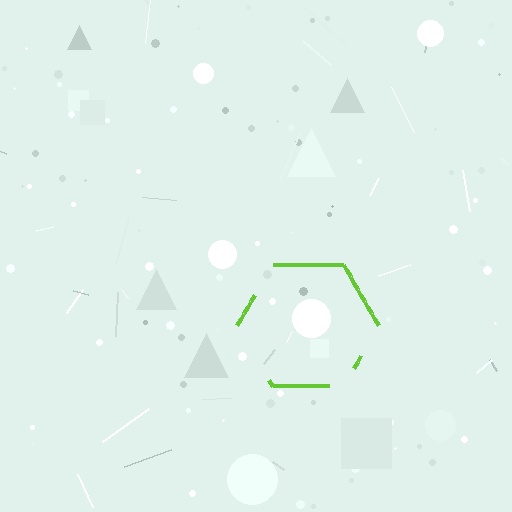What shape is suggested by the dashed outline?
The dashed outline suggests a hexagon.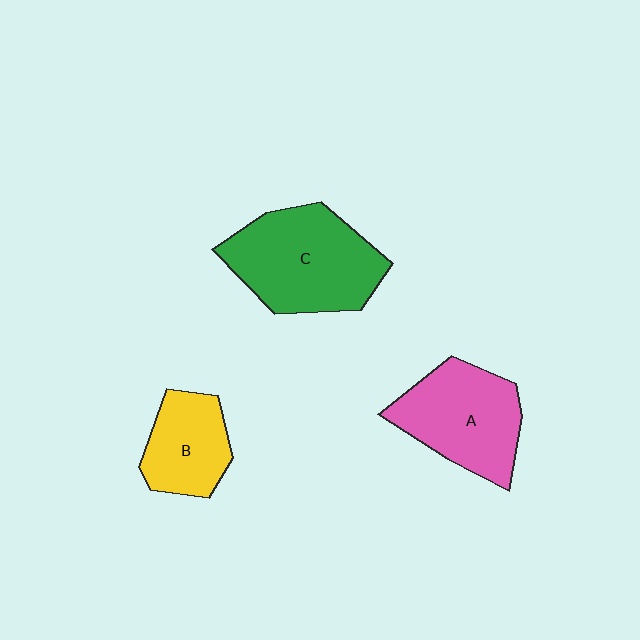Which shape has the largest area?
Shape C (green).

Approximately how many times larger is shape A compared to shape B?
Approximately 1.5 times.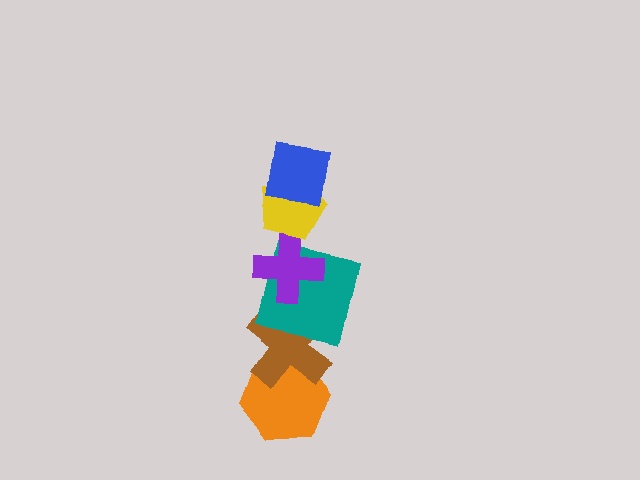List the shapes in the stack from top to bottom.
From top to bottom: the blue square, the yellow pentagon, the purple cross, the teal square, the brown cross, the orange hexagon.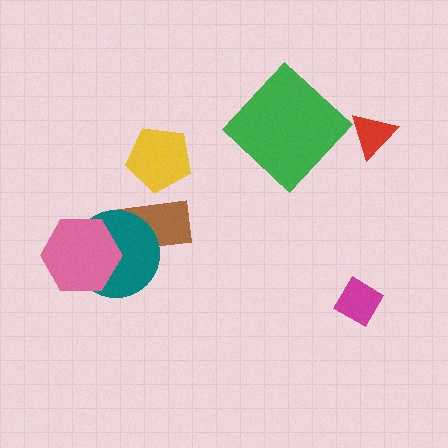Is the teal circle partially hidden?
Yes, it is partially covered by another shape.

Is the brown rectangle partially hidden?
Yes, it is partially covered by another shape.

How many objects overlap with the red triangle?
0 objects overlap with the red triangle.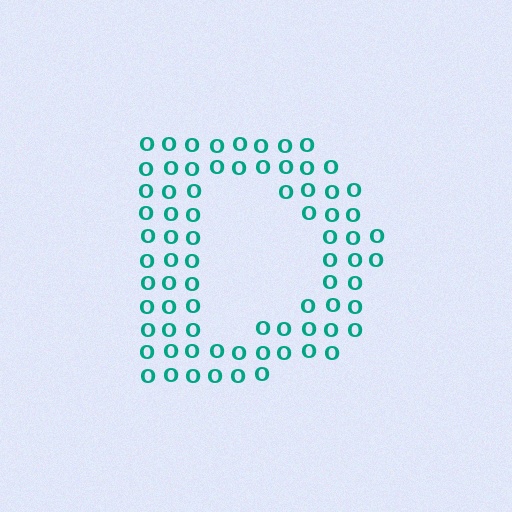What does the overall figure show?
The overall figure shows the letter D.